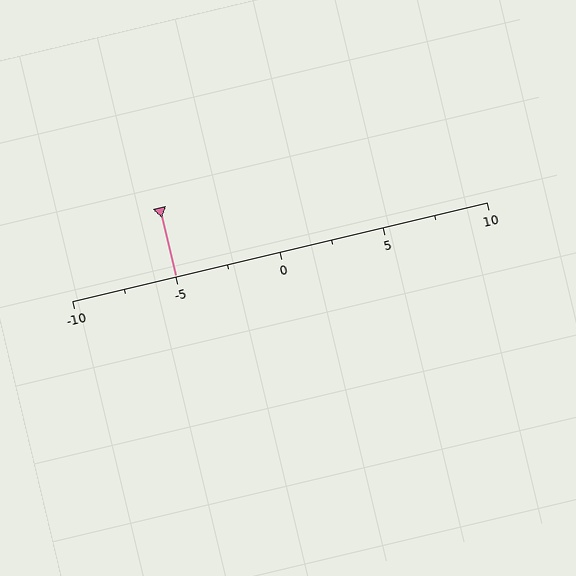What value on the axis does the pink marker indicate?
The marker indicates approximately -5.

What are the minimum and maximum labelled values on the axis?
The axis runs from -10 to 10.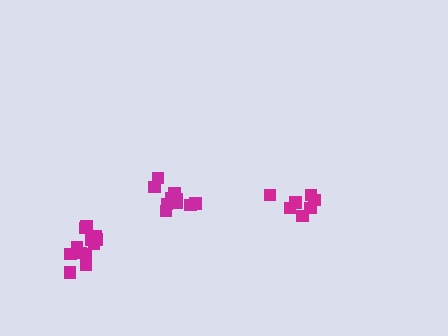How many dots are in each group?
Group 1: 13 dots, Group 2: 10 dots, Group 3: 7 dots (30 total).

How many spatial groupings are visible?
There are 3 spatial groupings.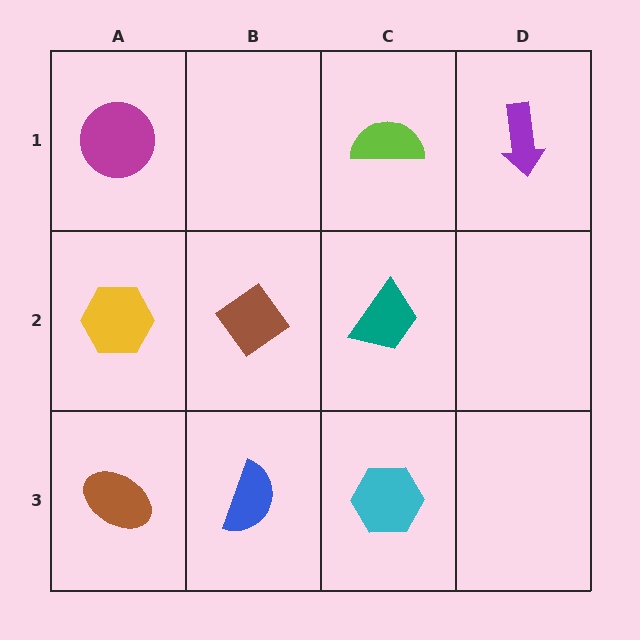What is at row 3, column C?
A cyan hexagon.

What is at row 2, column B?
A brown diamond.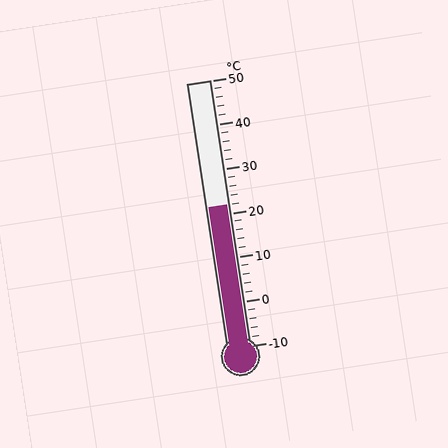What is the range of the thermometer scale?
The thermometer scale ranges from -10°C to 50°C.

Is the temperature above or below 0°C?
The temperature is above 0°C.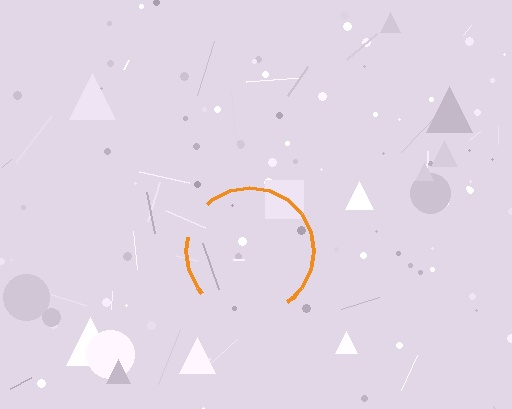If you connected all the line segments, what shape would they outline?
They would outline a circle.